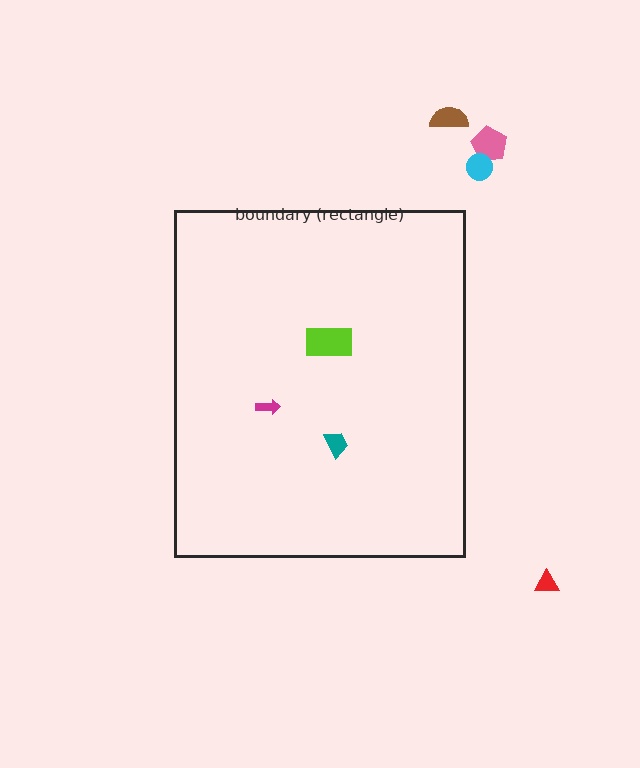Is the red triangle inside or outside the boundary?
Outside.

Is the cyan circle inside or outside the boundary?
Outside.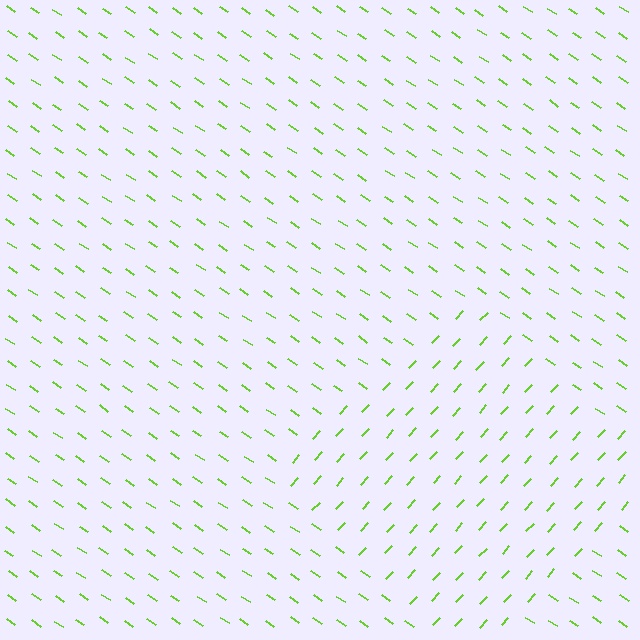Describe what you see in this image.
The image is filled with small lime line segments. A diamond region in the image has lines oriented differently from the surrounding lines, creating a visible texture boundary.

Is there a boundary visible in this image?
Yes, there is a texture boundary formed by a change in line orientation.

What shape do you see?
I see a diamond.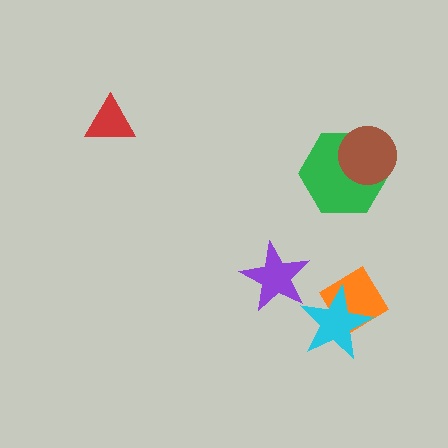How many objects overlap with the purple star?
0 objects overlap with the purple star.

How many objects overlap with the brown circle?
1 object overlaps with the brown circle.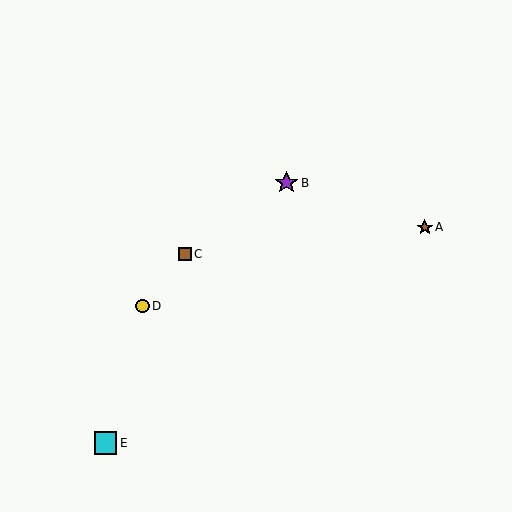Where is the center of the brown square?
The center of the brown square is at (185, 254).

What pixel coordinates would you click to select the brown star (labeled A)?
Click at (425, 227) to select the brown star A.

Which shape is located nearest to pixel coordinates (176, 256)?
The brown square (labeled C) at (185, 254) is nearest to that location.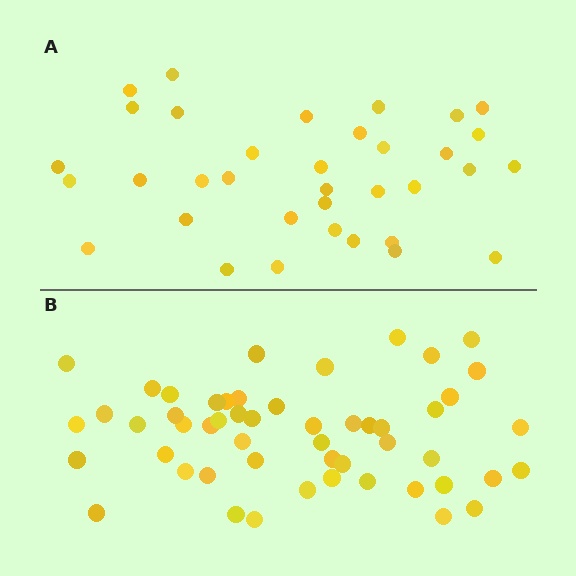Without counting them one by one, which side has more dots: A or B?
Region B (the bottom region) has more dots.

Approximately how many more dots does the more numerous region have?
Region B has approximately 15 more dots than region A.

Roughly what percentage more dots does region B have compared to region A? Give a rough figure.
About 50% more.